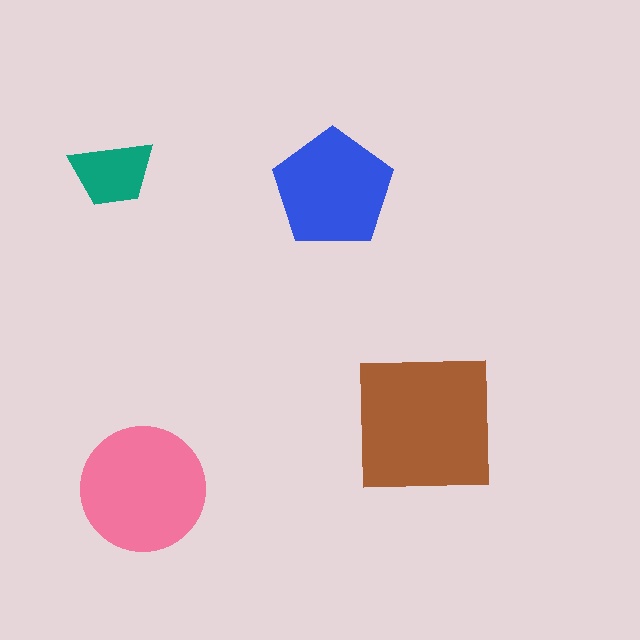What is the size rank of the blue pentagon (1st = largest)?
3rd.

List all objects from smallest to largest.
The teal trapezoid, the blue pentagon, the pink circle, the brown square.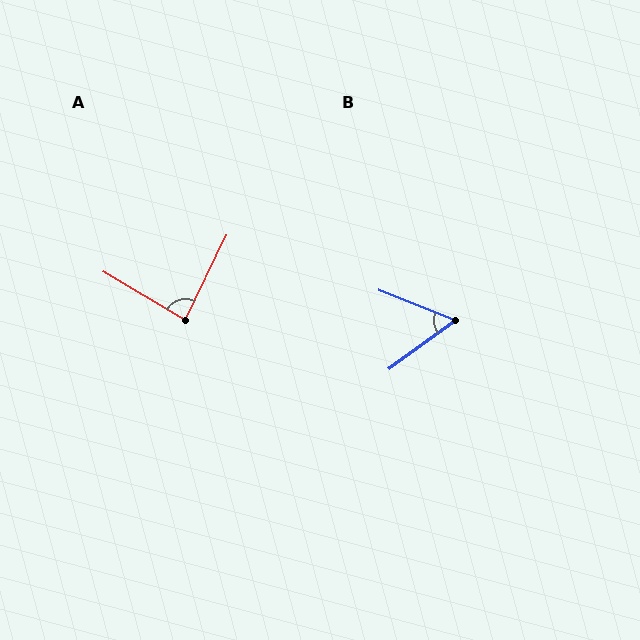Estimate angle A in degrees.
Approximately 85 degrees.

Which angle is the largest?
A, at approximately 85 degrees.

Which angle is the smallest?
B, at approximately 58 degrees.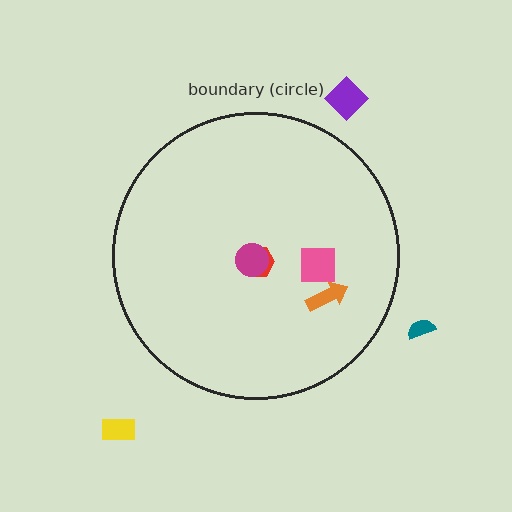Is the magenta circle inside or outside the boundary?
Inside.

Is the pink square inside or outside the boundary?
Inside.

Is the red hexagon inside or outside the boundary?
Inside.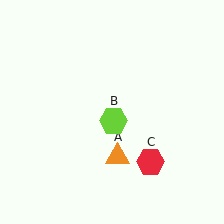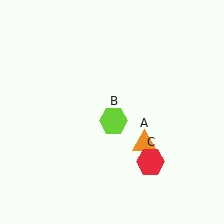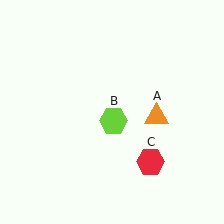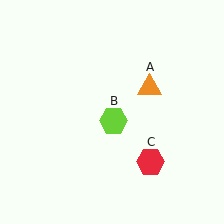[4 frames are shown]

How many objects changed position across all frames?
1 object changed position: orange triangle (object A).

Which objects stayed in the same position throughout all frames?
Lime hexagon (object B) and red hexagon (object C) remained stationary.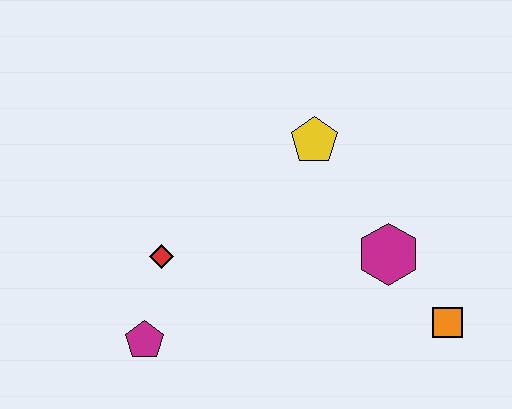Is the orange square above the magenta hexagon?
No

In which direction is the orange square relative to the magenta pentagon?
The orange square is to the right of the magenta pentagon.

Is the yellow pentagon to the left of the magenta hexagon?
Yes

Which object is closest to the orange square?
The magenta hexagon is closest to the orange square.